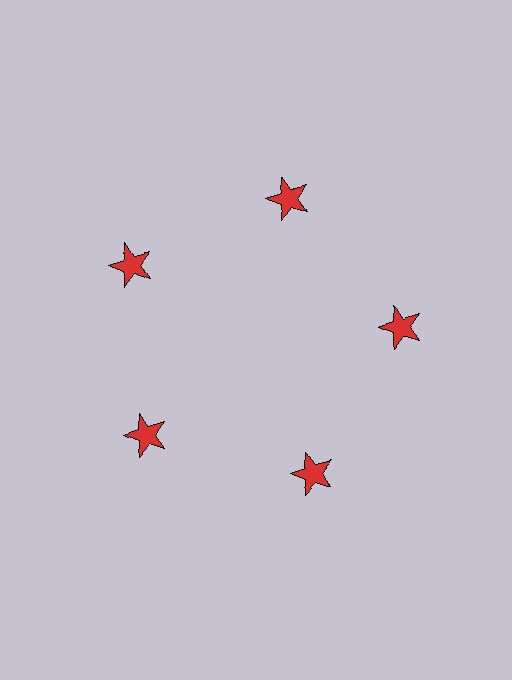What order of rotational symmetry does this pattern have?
This pattern has 5-fold rotational symmetry.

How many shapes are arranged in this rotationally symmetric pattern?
There are 5 shapes, arranged in 5 groups of 1.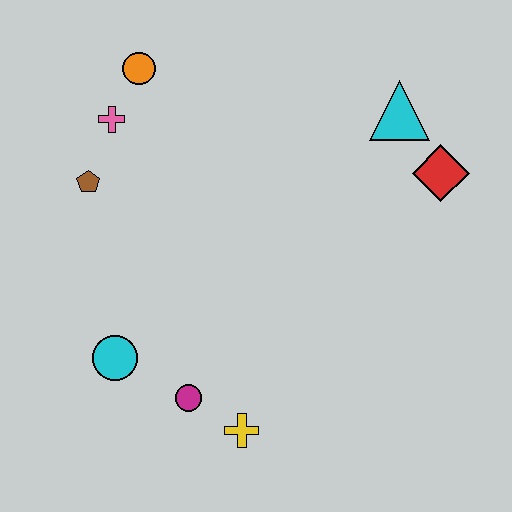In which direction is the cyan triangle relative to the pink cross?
The cyan triangle is to the right of the pink cross.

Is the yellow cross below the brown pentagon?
Yes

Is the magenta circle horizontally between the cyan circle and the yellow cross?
Yes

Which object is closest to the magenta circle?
The yellow cross is closest to the magenta circle.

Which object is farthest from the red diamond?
The cyan circle is farthest from the red diamond.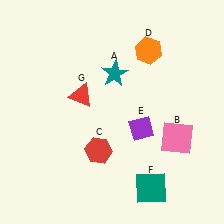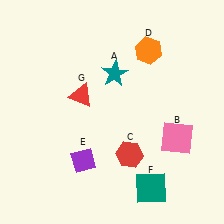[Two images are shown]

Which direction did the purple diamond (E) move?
The purple diamond (E) moved left.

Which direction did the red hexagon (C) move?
The red hexagon (C) moved right.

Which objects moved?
The objects that moved are: the red hexagon (C), the purple diamond (E).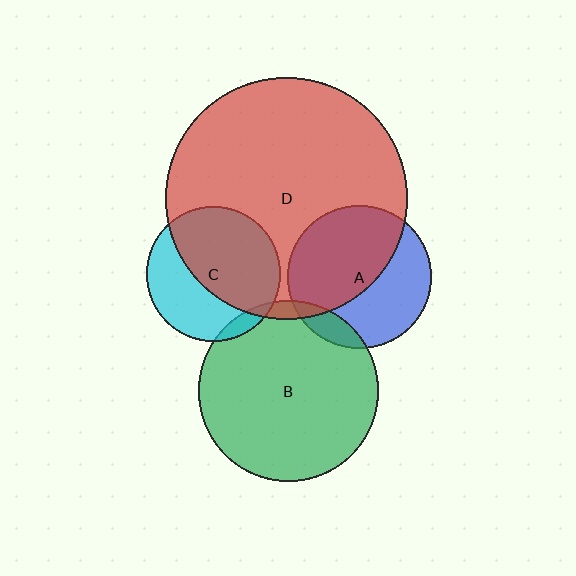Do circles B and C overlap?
Yes.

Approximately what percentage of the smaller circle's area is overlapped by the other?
Approximately 5%.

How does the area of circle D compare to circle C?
Approximately 3.3 times.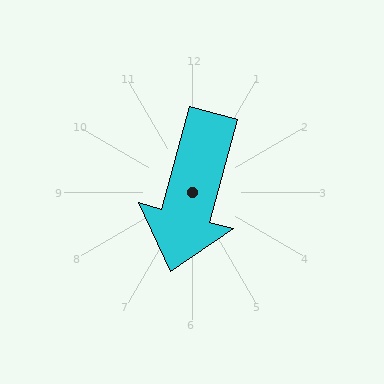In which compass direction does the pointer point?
South.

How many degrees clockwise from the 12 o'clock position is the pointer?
Approximately 195 degrees.